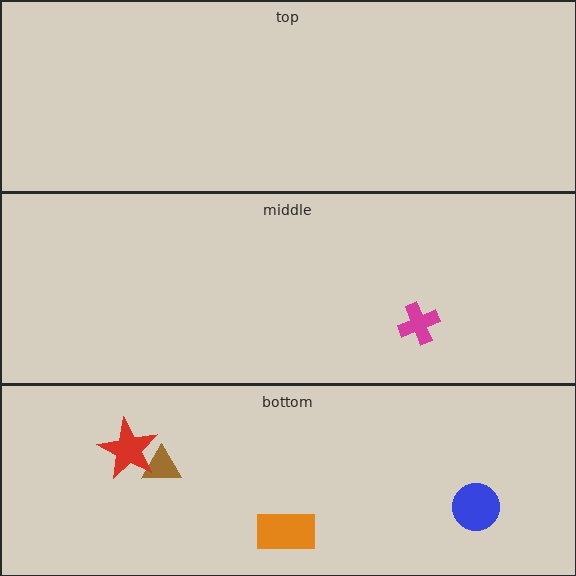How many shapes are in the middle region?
1.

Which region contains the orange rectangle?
The bottom region.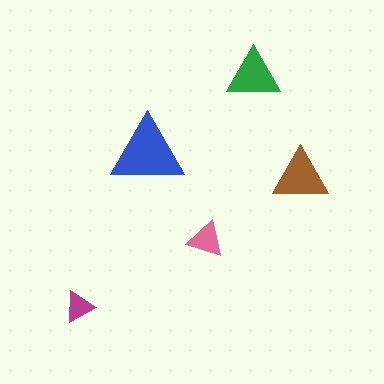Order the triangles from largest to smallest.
the blue one, the brown one, the green one, the pink one, the magenta one.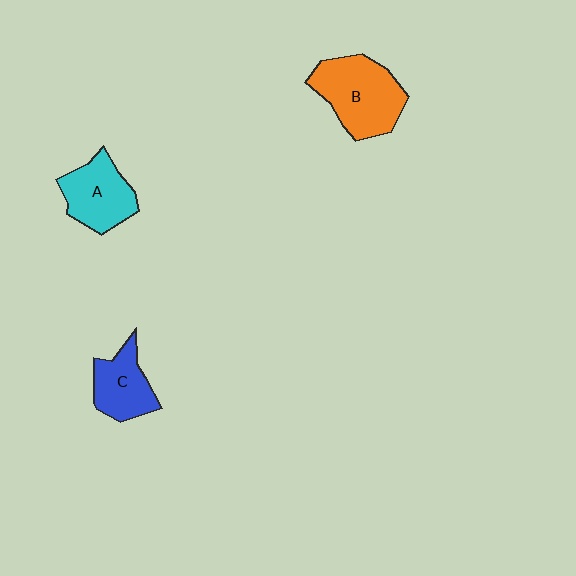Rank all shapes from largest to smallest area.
From largest to smallest: B (orange), A (cyan), C (blue).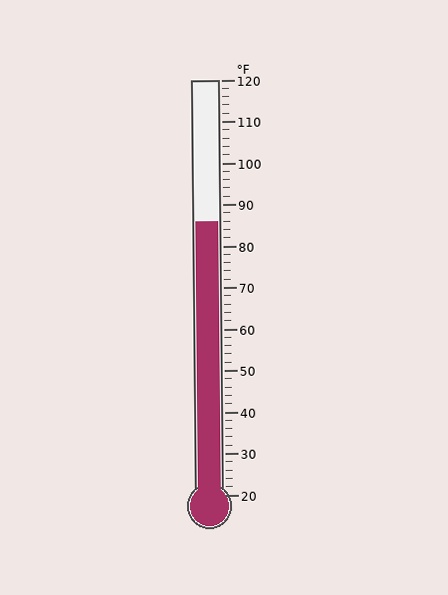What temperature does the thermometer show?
The thermometer shows approximately 86°F.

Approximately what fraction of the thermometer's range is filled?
The thermometer is filled to approximately 65% of its range.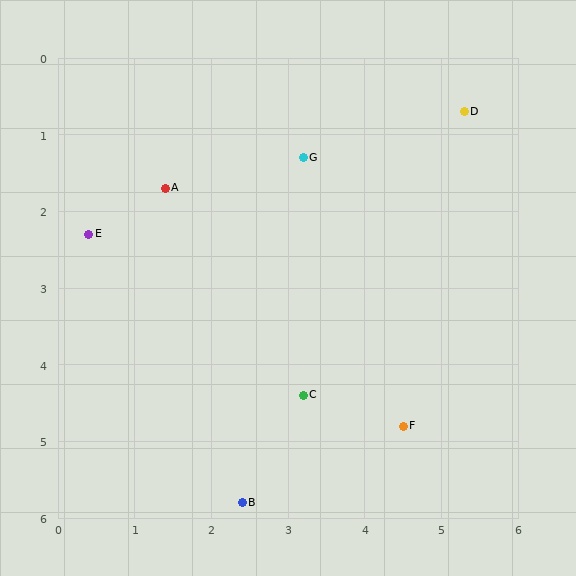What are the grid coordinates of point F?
Point F is at approximately (4.5, 4.8).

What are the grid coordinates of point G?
Point G is at approximately (3.2, 1.3).